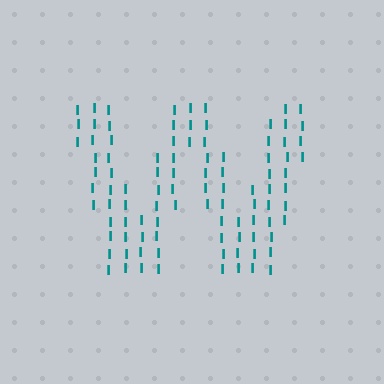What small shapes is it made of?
It is made of small letter I's.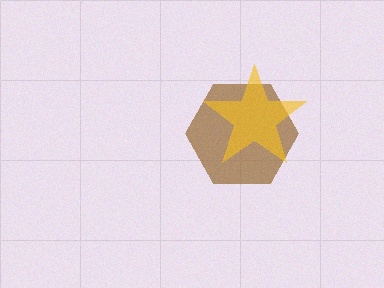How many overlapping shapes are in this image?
There are 2 overlapping shapes in the image.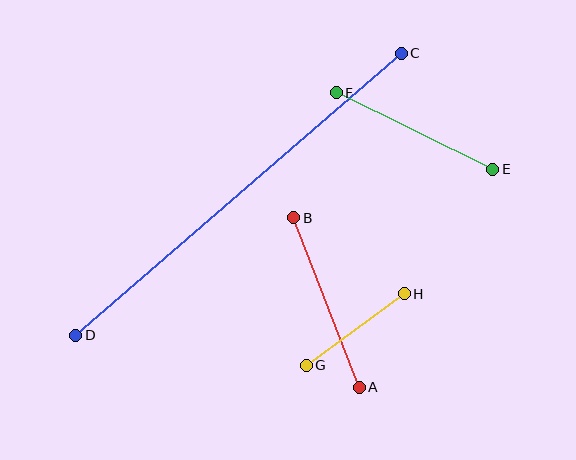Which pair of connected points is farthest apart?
Points C and D are farthest apart.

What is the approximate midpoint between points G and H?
The midpoint is at approximately (355, 329) pixels.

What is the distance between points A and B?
The distance is approximately 181 pixels.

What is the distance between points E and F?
The distance is approximately 174 pixels.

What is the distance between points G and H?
The distance is approximately 122 pixels.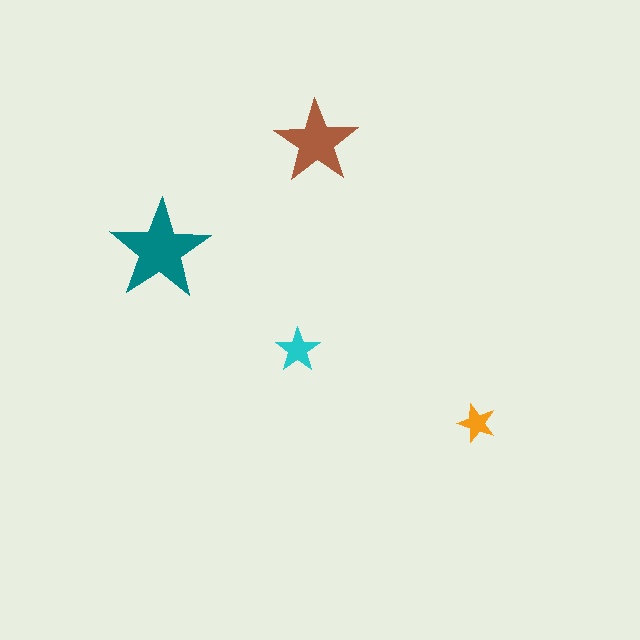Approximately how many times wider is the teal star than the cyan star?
About 2.5 times wider.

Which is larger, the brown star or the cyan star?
The brown one.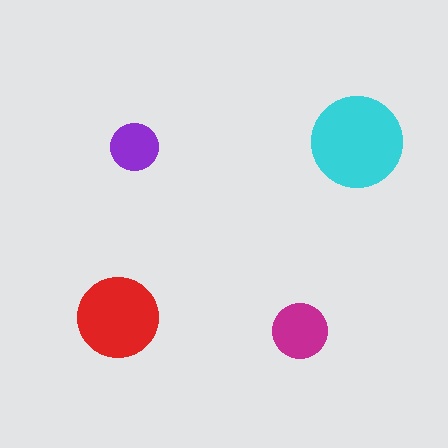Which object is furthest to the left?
The red circle is leftmost.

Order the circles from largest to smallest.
the cyan one, the red one, the magenta one, the purple one.